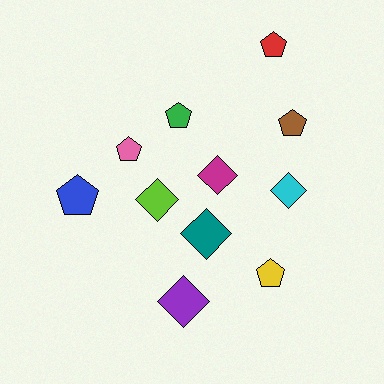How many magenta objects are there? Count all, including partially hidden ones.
There is 1 magenta object.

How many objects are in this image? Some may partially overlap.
There are 11 objects.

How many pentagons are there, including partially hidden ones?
There are 6 pentagons.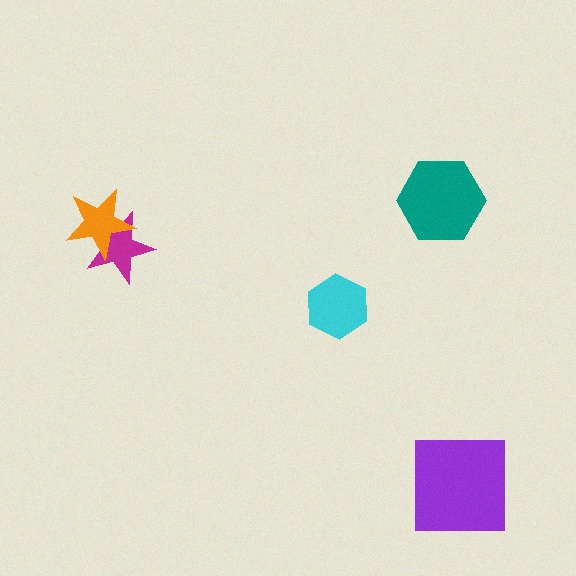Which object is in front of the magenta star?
The orange star is in front of the magenta star.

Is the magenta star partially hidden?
Yes, it is partially covered by another shape.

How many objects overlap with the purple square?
0 objects overlap with the purple square.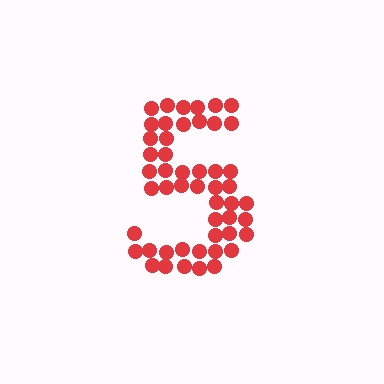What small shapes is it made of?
It is made of small circles.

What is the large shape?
The large shape is the digit 5.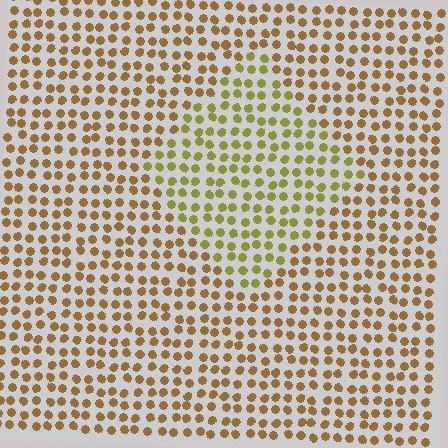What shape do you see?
I see a diamond.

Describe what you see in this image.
The image is filled with small brown elements in a uniform arrangement. A diamond-shaped region is visible where the elements are tinted to a slightly different hue, forming a subtle color boundary.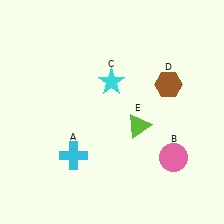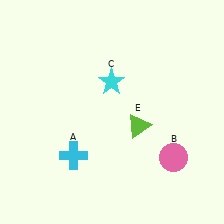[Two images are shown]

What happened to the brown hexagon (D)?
The brown hexagon (D) was removed in Image 2. It was in the top-right area of Image 1.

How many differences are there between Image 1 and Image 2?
There is 1 difference between the two images.